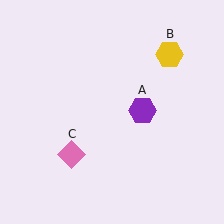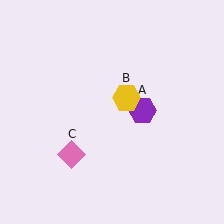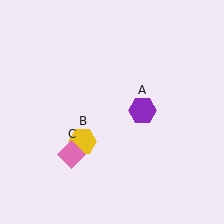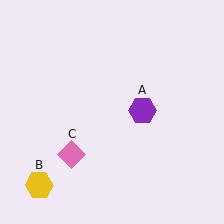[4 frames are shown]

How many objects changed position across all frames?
1 object changed position: yellow hexagon (object B).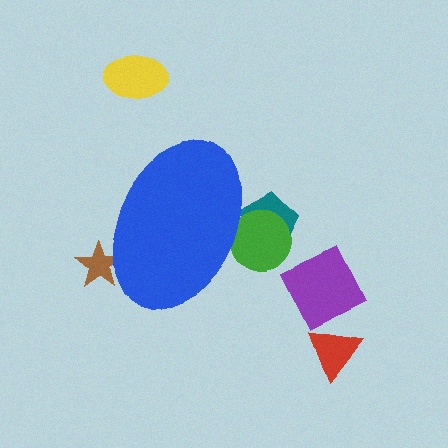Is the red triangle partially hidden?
No, the red triangle is fully visible.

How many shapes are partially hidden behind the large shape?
3 shapes are partially hidden.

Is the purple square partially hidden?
No, the purple square is fully visible.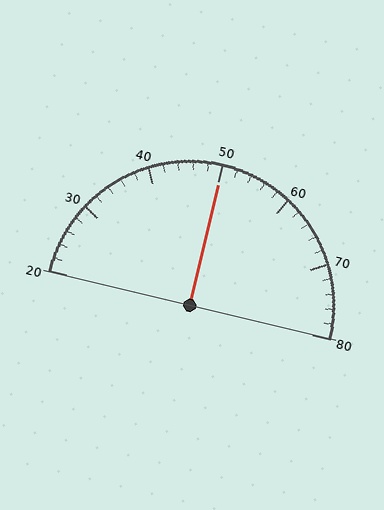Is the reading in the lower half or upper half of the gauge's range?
The reading is in the upper half of the range (20 to 80).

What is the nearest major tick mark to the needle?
The nearest major tick mark is 50.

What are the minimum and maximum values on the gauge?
The gauge ranges from 20 to 80.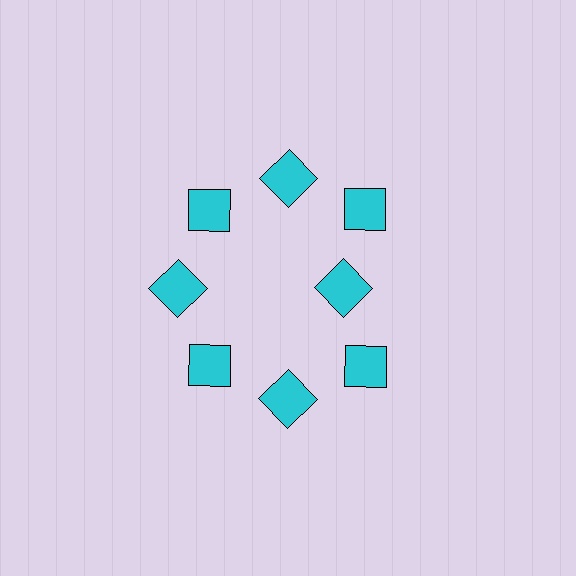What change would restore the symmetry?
The symmetry would be restored by moving it outward, back onto the ring so that all 8 squares sit at equal angles and equal distance from the center.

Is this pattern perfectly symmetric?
No. The 8 cyan squares are arranged in a ring, but one element near the 3 o'clock position is pulled inward toward the center, breaking the 8-fold rotational symmetry.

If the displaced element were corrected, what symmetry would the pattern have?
It would have 8-fold rotational symmetry — the pattern would map onto itself every 45 degrees.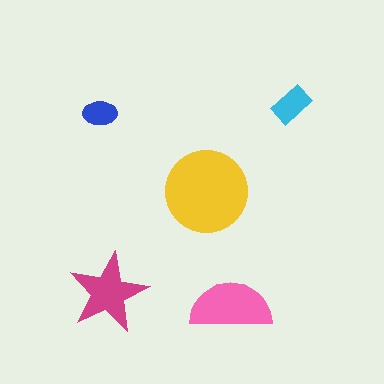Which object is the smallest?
The blue ellipse.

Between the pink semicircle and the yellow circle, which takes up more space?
The yellow circle.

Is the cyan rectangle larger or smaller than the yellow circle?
Smaller.